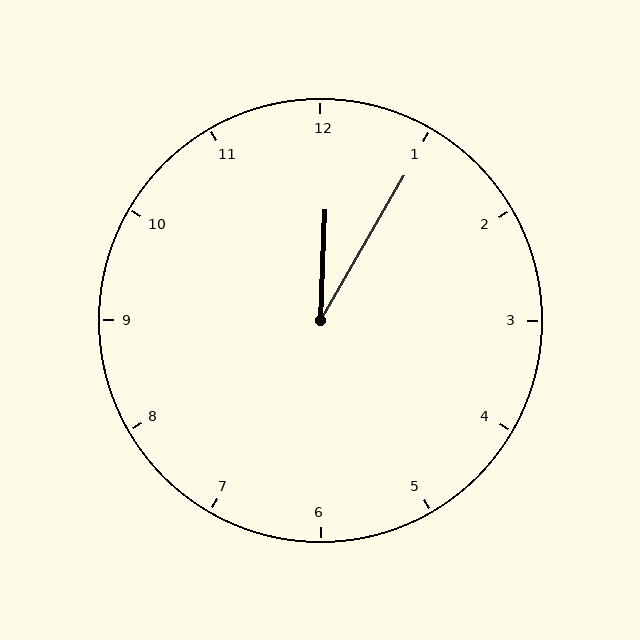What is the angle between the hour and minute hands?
Approximately 28 degrees.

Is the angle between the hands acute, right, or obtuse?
It is acute.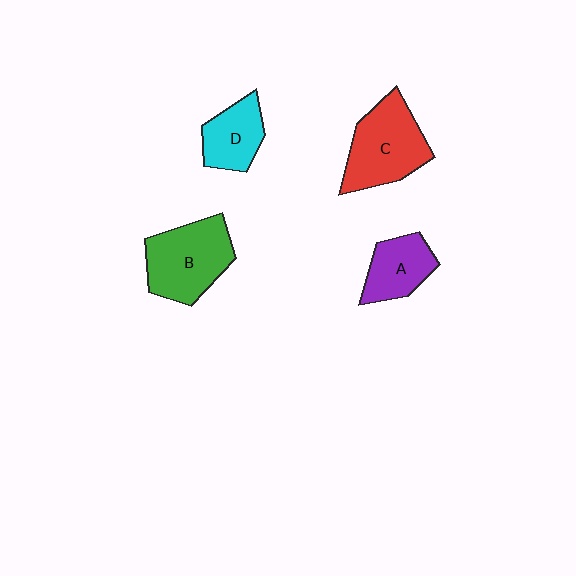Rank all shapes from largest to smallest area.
From largest to smallest: C (red), B (green), A (purple), D (cyan).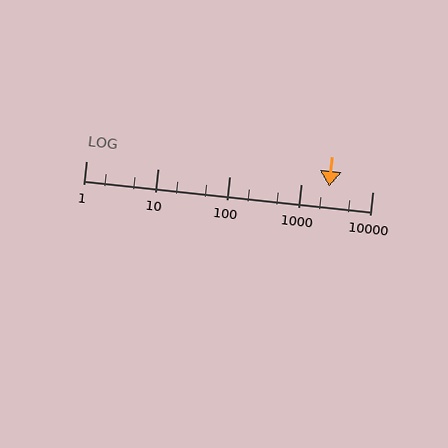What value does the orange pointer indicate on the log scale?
The pointer indicates approximately 2500.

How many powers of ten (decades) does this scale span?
The scale spans 4 decades, from 1 to 10000.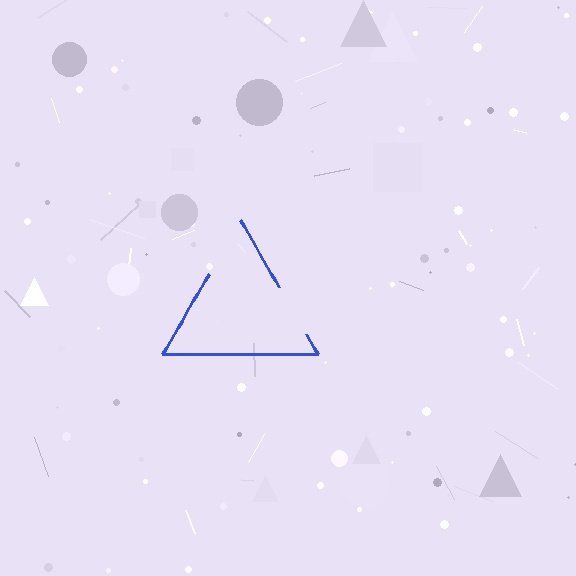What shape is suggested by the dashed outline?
The dashed outline suggests a triangle.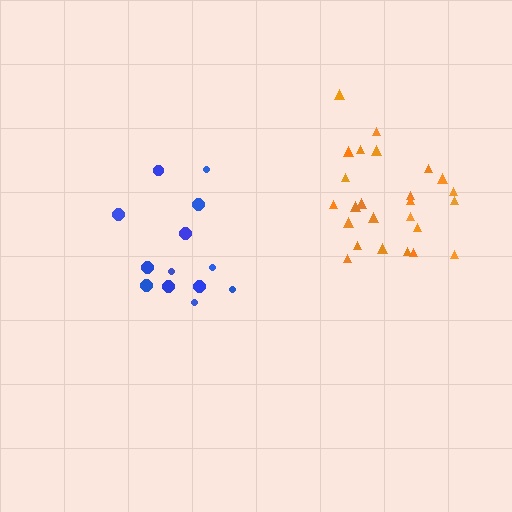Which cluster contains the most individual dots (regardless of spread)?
Orange (25).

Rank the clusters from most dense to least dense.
orange, blue.